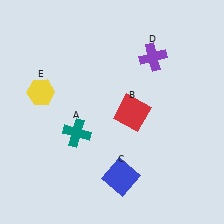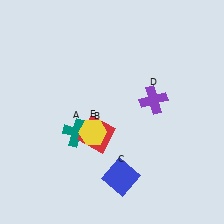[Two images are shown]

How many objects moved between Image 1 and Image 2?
3 objects moved between the two images.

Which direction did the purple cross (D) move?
The purple cross (D) moved down.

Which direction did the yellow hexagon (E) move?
The yellow hexagon (E) moved right.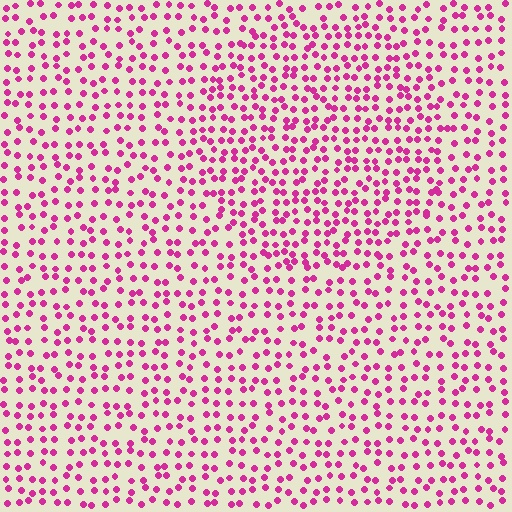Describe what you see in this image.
The image contains small magenta elements arranged at two different densities. A circle-shaped region is visible where the elements are more densely packed than the surrounding area.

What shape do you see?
I see a circle.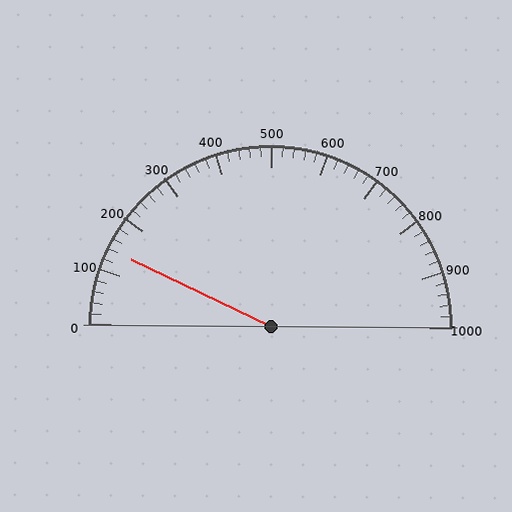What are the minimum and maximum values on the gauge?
The gauge ranges from 0 to 1000.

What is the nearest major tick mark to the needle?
The nearest major tick mark is 100.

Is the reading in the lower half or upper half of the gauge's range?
The reading is in the lower half of the range (0 to 1000).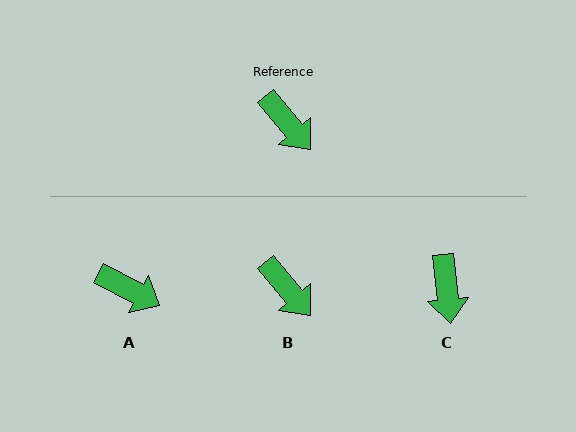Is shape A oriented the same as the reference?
No, it is off by about 23 degrees.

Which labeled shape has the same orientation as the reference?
B.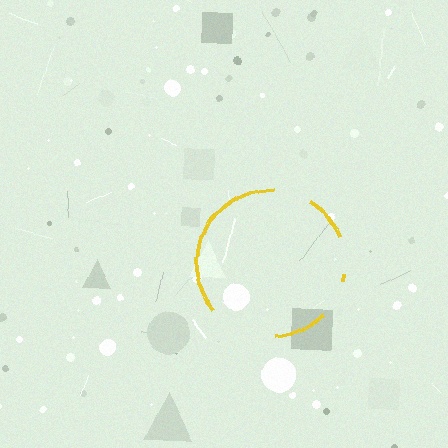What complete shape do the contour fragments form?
The contour fragments form a circle.